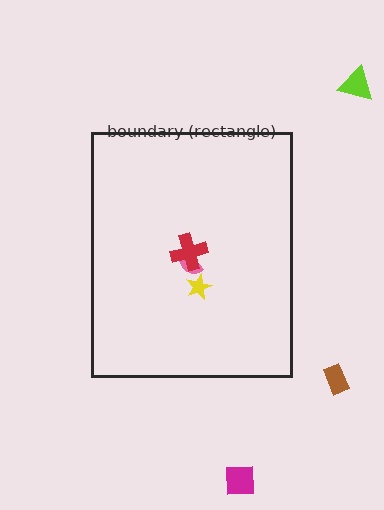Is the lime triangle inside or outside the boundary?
Outside.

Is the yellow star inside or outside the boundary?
Inside.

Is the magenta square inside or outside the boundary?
Outside.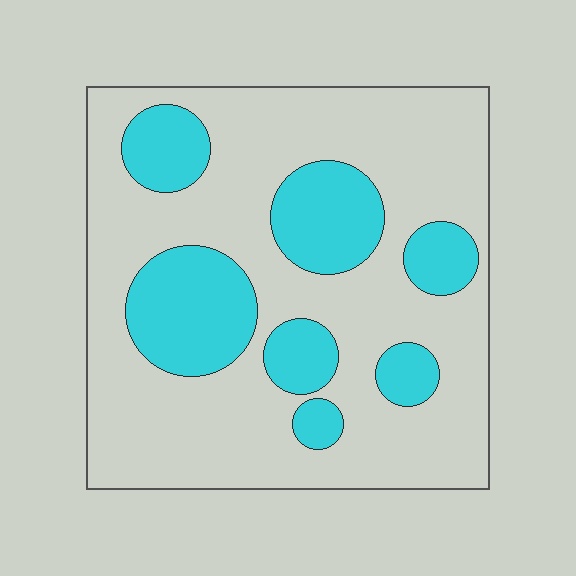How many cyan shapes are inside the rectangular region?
7.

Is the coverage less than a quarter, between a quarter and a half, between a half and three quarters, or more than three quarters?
Between a quarter and a half.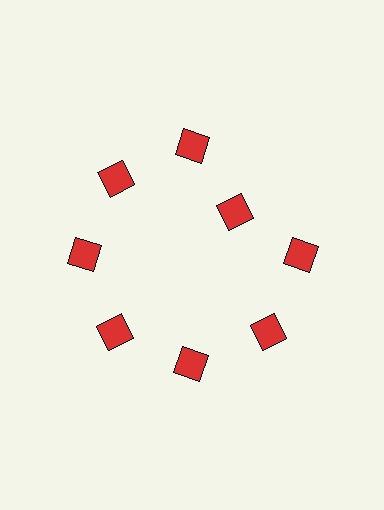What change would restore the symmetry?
The symmetry would be restored by moving it outward, back onto the ring so that all 8 diamonds sit at equal angles and equal distance from the center.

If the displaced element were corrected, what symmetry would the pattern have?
It would have 8-fold rotational symmetry — the pattern would map onto itself every 45 degrees.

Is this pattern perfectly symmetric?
No. The 8 red diamonds are arranged in a ring, but one element near the 2 o'clock position is pulled inward toward the center, breaking the 8-fold rotational symmetry.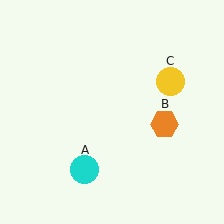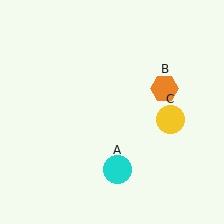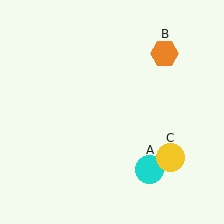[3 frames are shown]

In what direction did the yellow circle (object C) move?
The yellow circle (object C) moved down.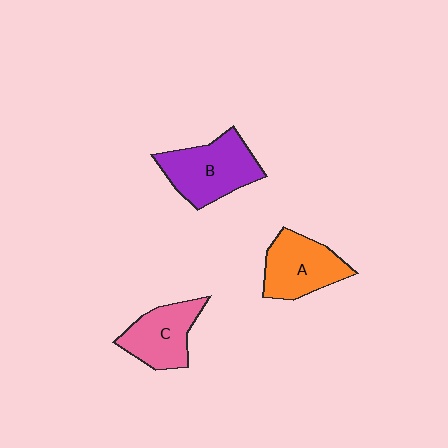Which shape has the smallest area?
Shape C (pink).